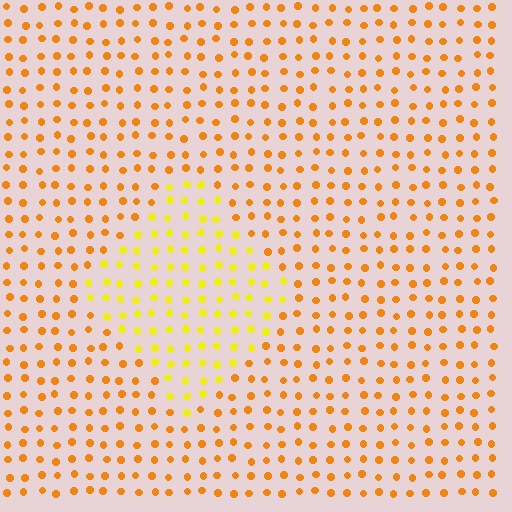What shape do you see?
I see a diamond.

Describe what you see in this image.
The image is filled with small orange elements in a uniform arrangement. A diamond-shaped region is visible where the elements are tinted to a slightly different hue, forming a subtle color boundary.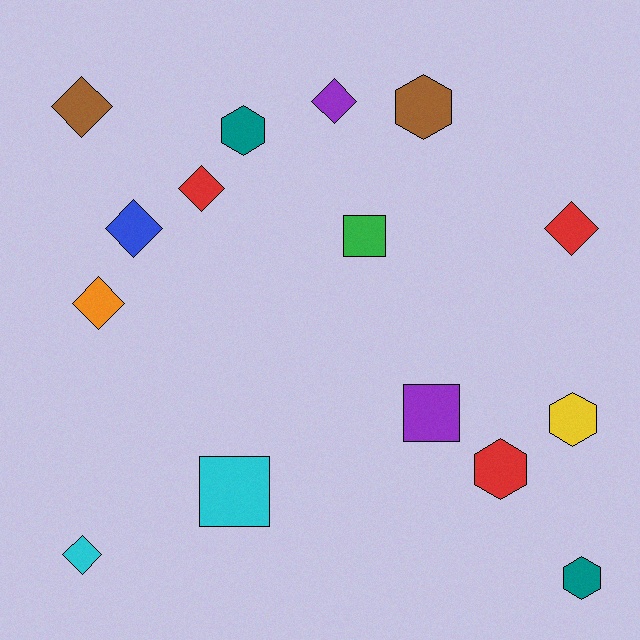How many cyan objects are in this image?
There are 2 cyan objects.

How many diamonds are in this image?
There are 7 diamonds.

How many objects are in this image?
There are 15 objects.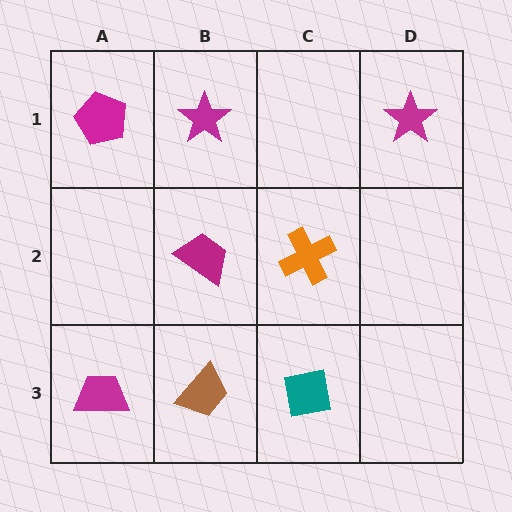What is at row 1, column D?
A magenta star.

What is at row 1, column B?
A magenta star.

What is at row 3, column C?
A teal square.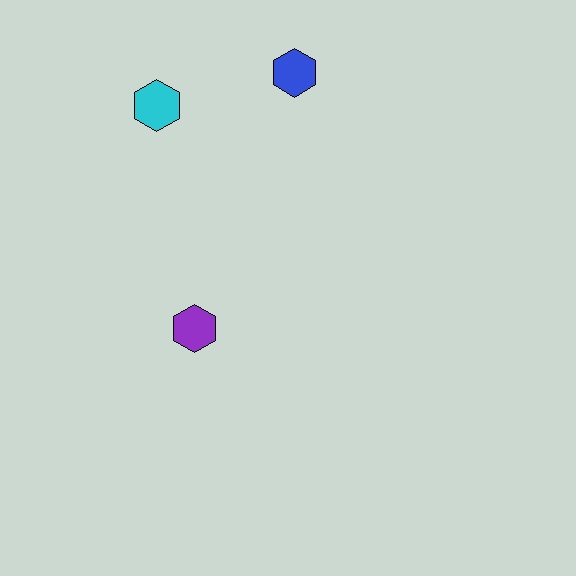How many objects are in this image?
There are 3 objects.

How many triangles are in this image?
There are no triangles.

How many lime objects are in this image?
There are no lime objects.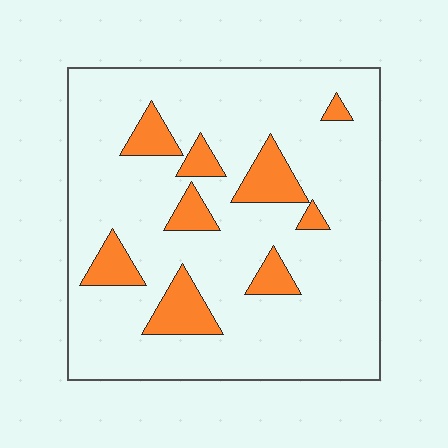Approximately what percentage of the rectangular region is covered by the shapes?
Approximately 15%.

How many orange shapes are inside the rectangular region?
9.